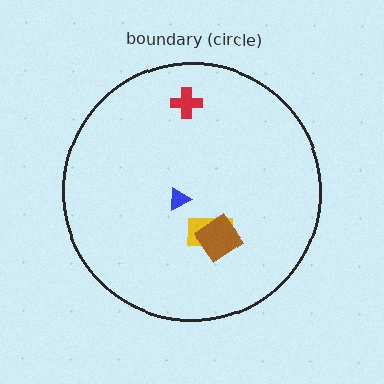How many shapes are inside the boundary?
4 inside, 0 outside.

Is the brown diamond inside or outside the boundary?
Inside.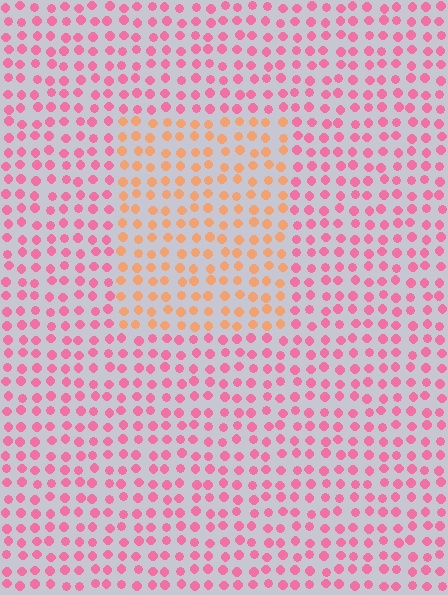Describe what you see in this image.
The image is filled with small pink elements in a uniform arrangement. A rectangle-shaped region is visible where the elements are tinted to a slightly different hue, forming a subtle color boundary.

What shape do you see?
I see a rectangle.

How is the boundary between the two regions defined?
The boundary is defined purely by a slight shift in hue (about 46 degrees). Spacing, size, and orientation are identical on both sides.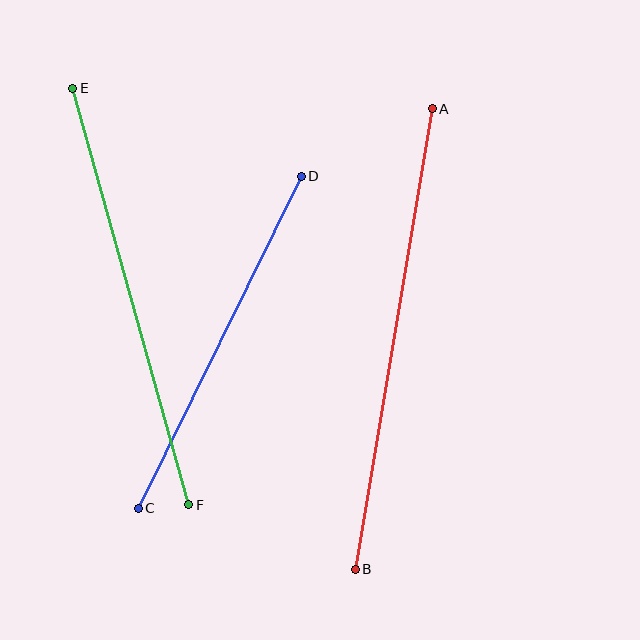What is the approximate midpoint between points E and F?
The midpoint is at approximately (131, 296) pixels.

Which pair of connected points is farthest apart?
Points A and B are farthest apart.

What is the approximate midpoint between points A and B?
The midpoint is at approximately (394, 339) pixels.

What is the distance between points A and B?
The distance is approximately 467 pixels.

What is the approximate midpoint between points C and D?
The midpoint is at approximately (220, 342) pixels.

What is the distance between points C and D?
The distance is approximately 370 pixels.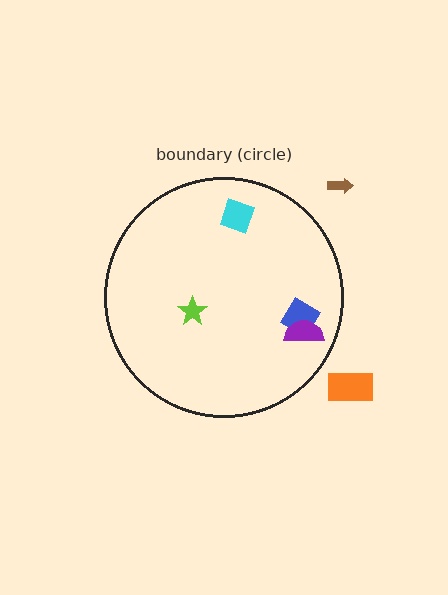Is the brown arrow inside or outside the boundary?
Outside.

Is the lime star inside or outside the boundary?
Inside.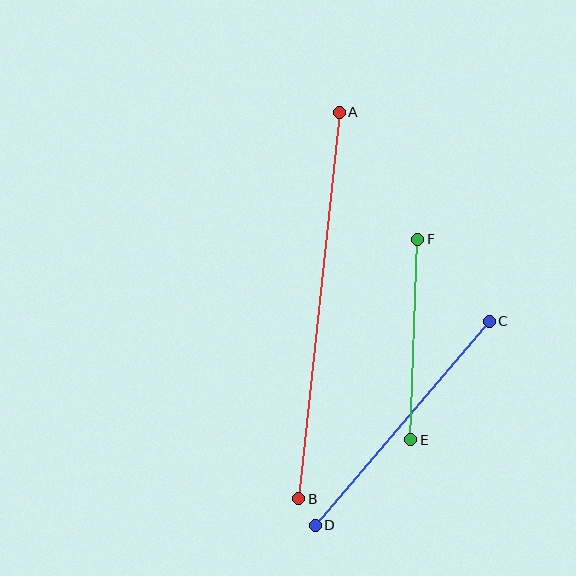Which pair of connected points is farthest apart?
Points A and B are farthest apart.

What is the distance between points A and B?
The distance is approximately 389 pixels.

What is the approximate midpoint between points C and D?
The midpoint is at approximately (402, 423) pixels.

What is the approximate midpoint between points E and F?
The midpoint is at approximately (414, 340) pixels.